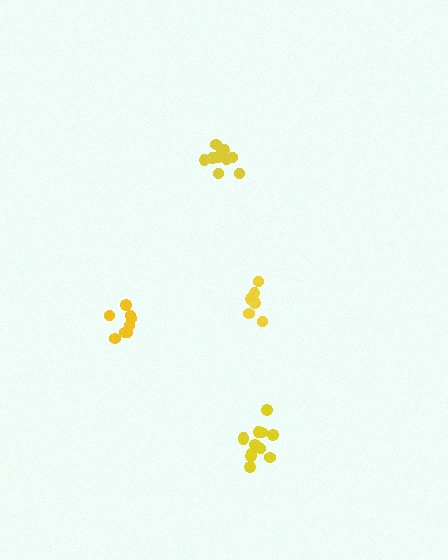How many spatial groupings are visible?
There are 4 spatial groupings.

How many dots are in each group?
Group 1: 6 dots, Group 2: 12 dots, Group 3: 8 dots, Group 4: 10 dots (36 total).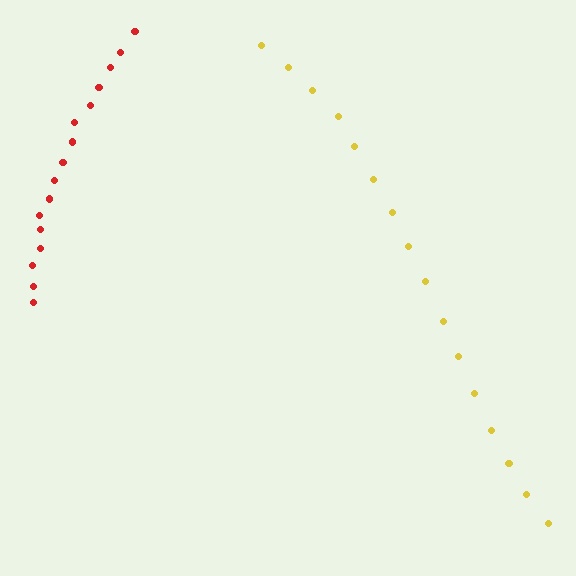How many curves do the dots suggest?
There are 2 distinct paths.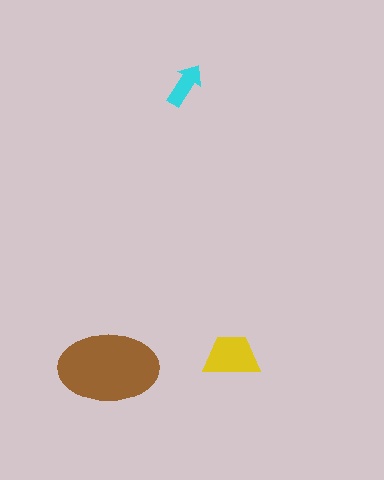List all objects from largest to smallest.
The brown ellipse, the yellow trapezoid, the cyan arrow.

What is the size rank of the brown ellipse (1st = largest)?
1st.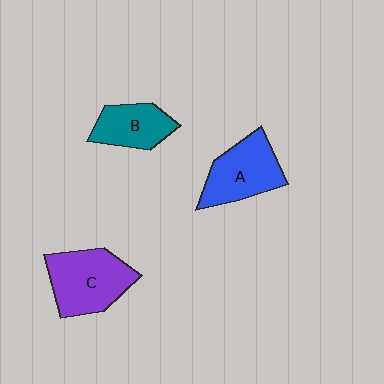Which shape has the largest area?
Shape C (purple).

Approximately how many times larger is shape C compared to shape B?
Approximately 1.5 times.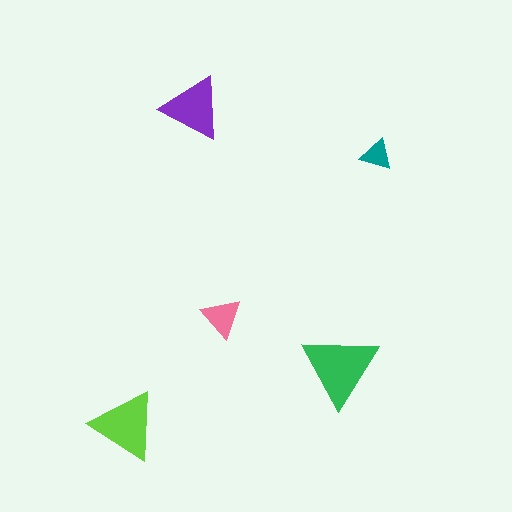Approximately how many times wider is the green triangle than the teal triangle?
About 2.5 times wider.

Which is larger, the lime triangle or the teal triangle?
The lime one.